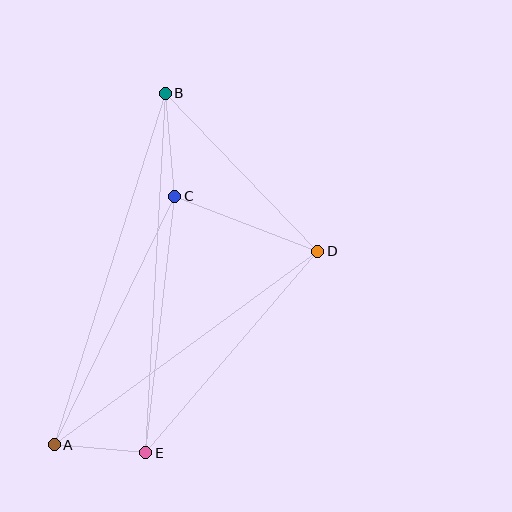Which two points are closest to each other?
Points A and E are closest to each other.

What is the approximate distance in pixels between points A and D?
The distance between A and D is approximately 327 pixels.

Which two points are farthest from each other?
Points A and B are farthest from each other.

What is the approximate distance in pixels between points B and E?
The distance between B and E is approximately 360 pixels.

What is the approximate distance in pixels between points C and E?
The distance between C and E is approximately 258 pixels.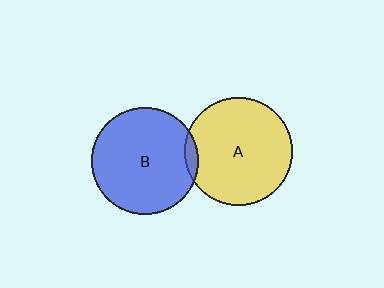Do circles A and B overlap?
Yes.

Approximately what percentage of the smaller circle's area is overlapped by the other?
Approximately 5%.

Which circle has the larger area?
Circle A (yellow).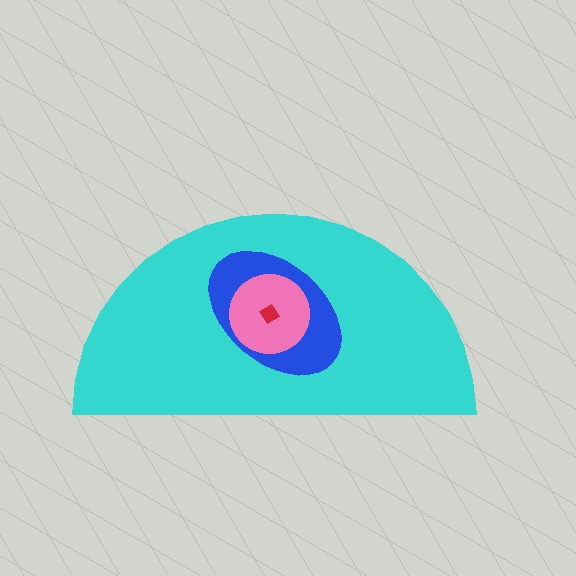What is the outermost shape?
The cyan semicircle.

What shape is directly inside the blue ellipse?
The pink circle.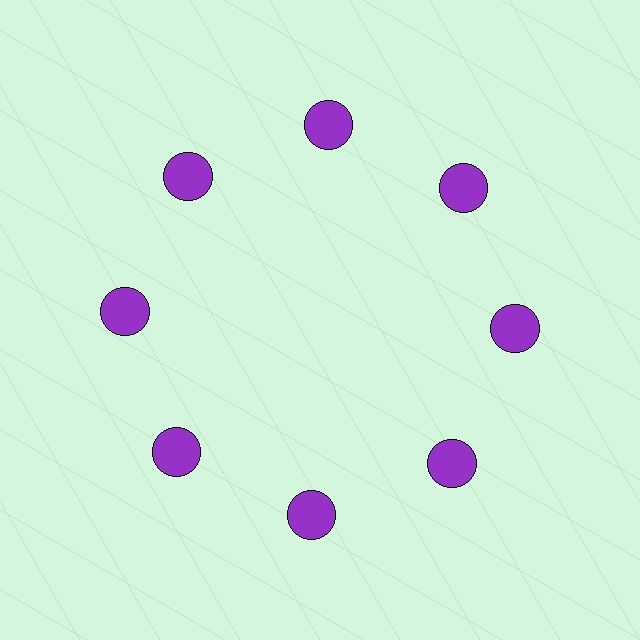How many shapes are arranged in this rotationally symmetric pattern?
There are 8 shapes, arranged in 8 groups of 1.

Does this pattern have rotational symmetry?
Yes, this pattern has 8-fold rotational symmetry. It looks the same after rotating 45 degrees around the center.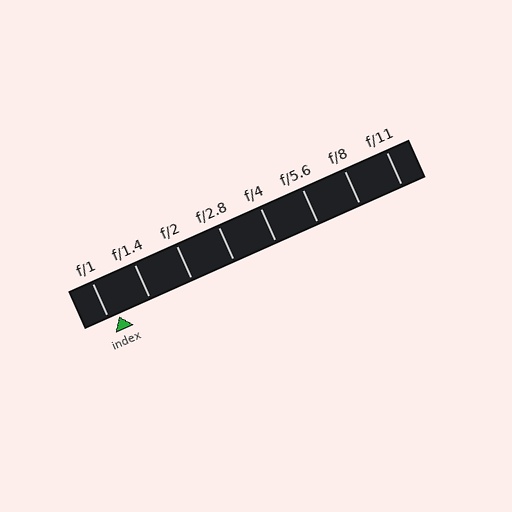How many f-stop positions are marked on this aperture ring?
There are 8 f-stop positions marked.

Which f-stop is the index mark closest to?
The index mark is closest to f/1.